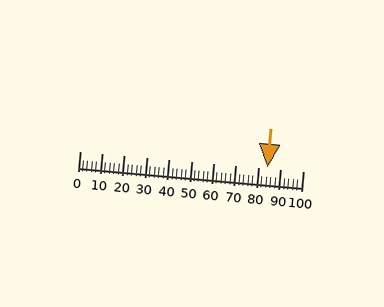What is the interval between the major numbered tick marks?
The major tick marks are spaced 10 units apart.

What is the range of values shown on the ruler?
The ruler shows values from 0 to 100.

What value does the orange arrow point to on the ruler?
The orange arrow points to approximately 84.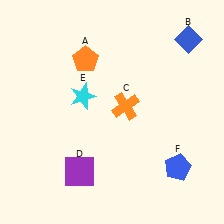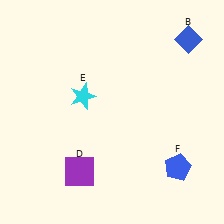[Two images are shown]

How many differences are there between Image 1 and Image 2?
There are 2 differences between the two images.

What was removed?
The orange cross (C), the orange pentagon (A) were removed in Image 2.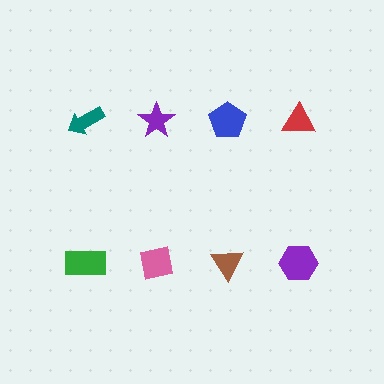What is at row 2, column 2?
A pink square.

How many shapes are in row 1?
4 shapes.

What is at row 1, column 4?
A red triangle.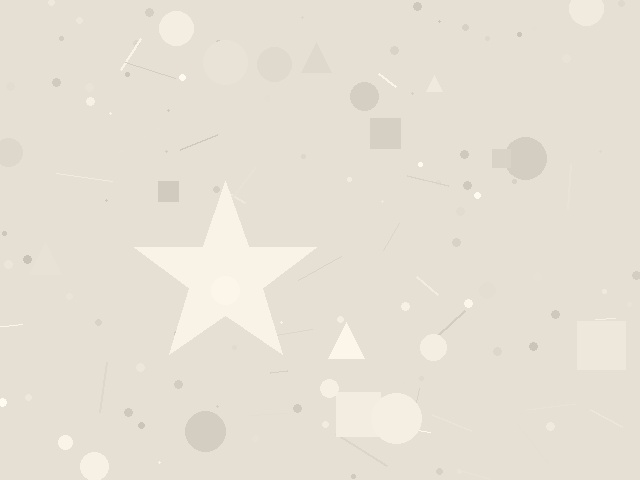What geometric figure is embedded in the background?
A star is embedded in the background.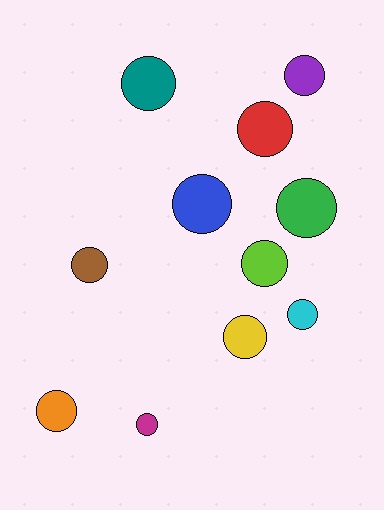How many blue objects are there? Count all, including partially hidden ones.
There is 1 blue object.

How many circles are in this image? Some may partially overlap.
There are 11 circles.